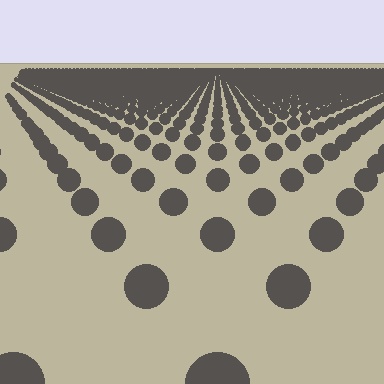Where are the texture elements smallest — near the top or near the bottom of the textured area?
Near the top.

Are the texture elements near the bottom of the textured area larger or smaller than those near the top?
Larger. Near the bottom, elements are closer to the viewer and appear at a bigger on-screen size.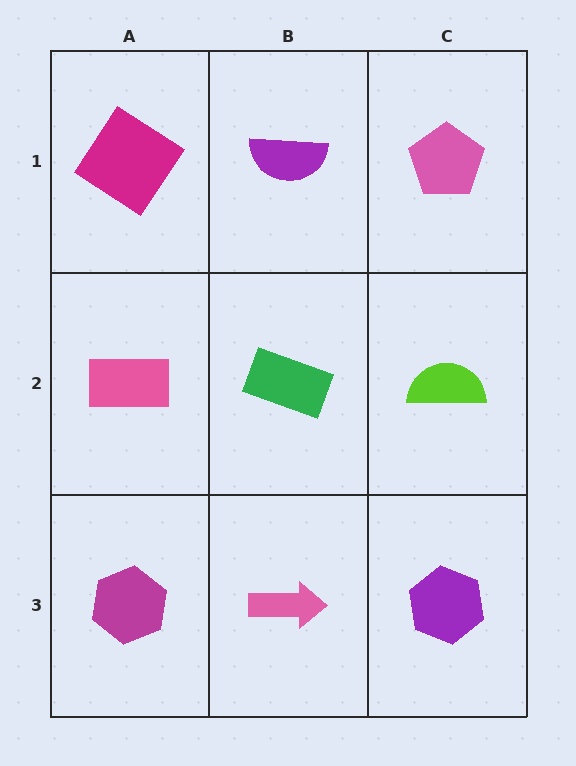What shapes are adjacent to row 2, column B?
A purple semicircle (row 1, column B), a pink arrow (row 3, column B), a pink rectangle (row 2, column A), a lime semicircle (row 2, column C).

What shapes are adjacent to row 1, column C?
A lime semicircle (row 2, column C), a purple semicircle (row 1, column B).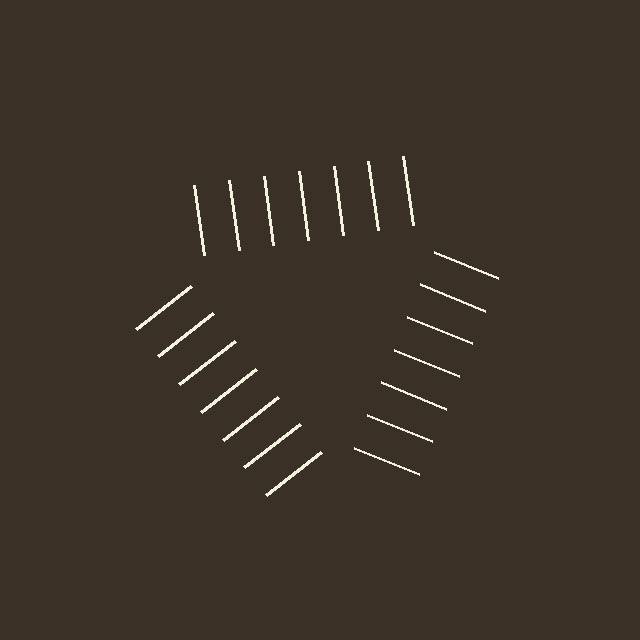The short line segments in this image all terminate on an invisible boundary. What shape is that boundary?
An illusory triangle — the line segments terminate on its edges but no continuous stroke is drawn.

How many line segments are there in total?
21 — 7 along each of the 3 edges.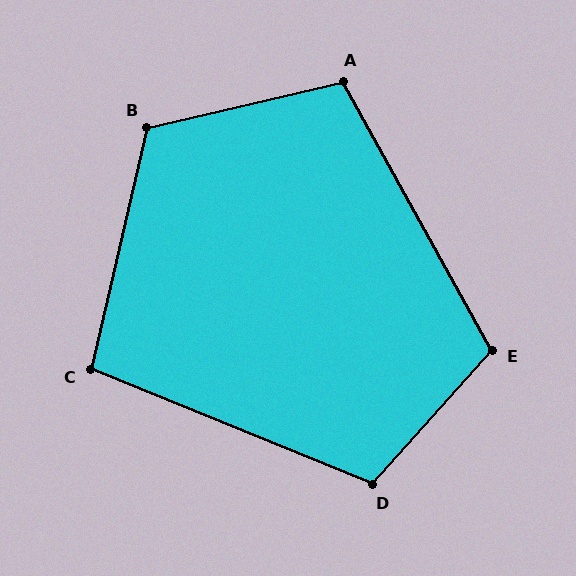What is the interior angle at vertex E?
Approximately 109 degrees (obtuse).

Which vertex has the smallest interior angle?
C, at approximately 99 degrees.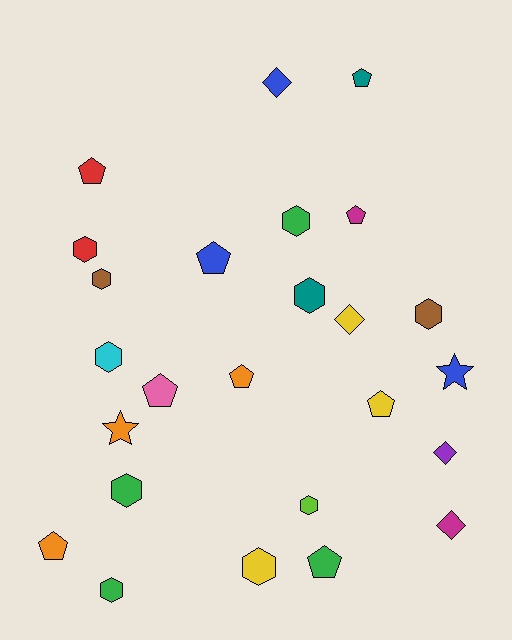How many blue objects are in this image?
There are 3 blue objects.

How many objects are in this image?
There are 25 objects.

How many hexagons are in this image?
There are 10 hexagons.